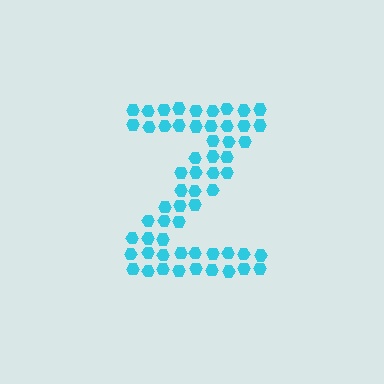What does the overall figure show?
The overall figure shows the letter Z.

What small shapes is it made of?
It is made of small hexagons.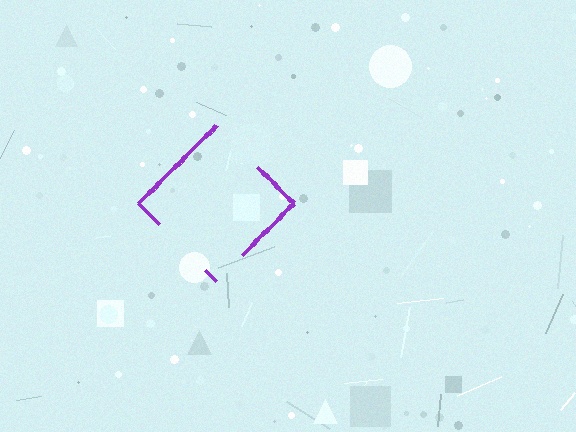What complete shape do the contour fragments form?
The contour fragments form a diamond.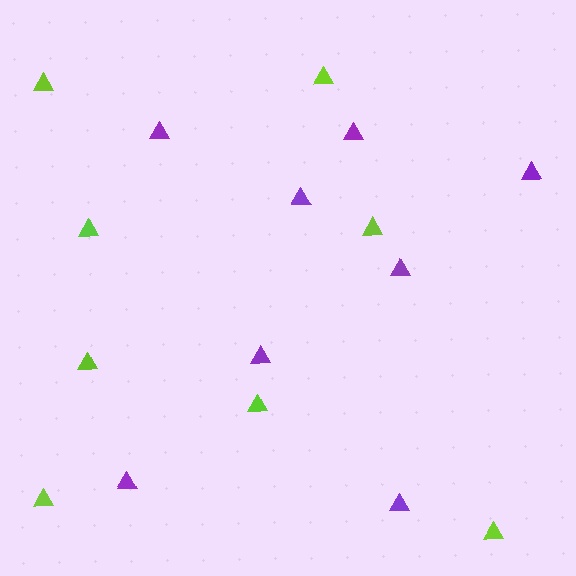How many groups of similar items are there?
There are 2 groups: one group of lime triangles (8) and one group of purple triangles (8).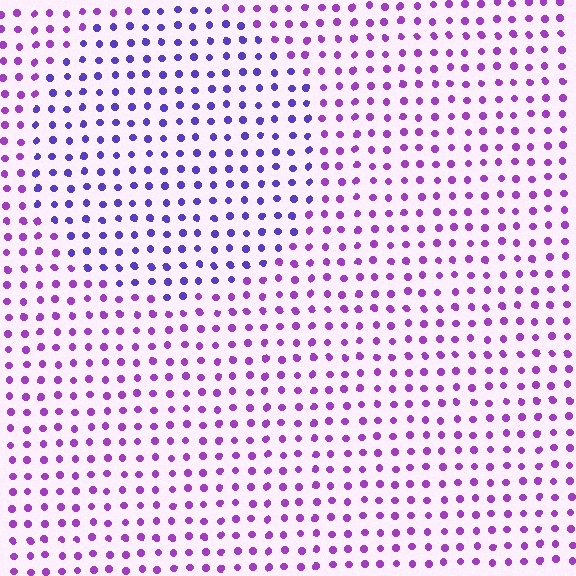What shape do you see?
I see a circle.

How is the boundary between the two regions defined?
The boundary is defined purely by a slight shift in hue (about 34 degrees). Spacing, size, and orientation are identical on both sides.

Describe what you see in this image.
The image is filled with small purple elements in a uniform arrangement. A circle-shaped region is visible where the elements are tinted to a slightly different hue, forming a subtle color boundary.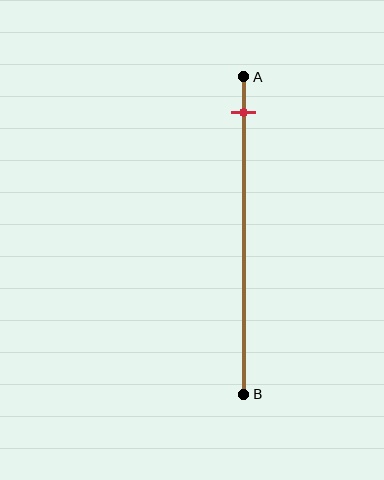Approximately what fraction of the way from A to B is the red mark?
The red mark is approximately 10% of the way from A to B.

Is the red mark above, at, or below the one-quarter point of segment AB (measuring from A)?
The red mark is above the one-quarter point of segment AB.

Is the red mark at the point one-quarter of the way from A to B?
No, the mark is at about 10% from A, not at the 25% one-quarter point.